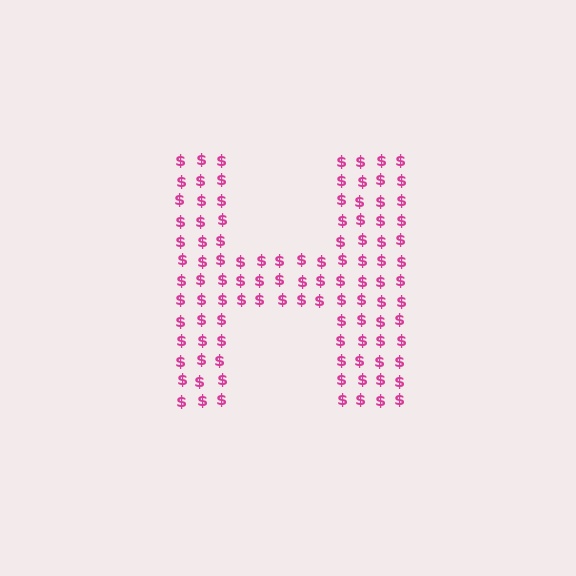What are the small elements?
The small elements are dollar signs.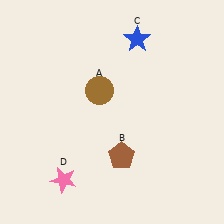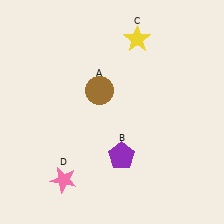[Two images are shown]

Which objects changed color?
B changed from brown to purple. C changed from blue to yellow.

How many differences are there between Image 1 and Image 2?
There are 2 differences between the two images.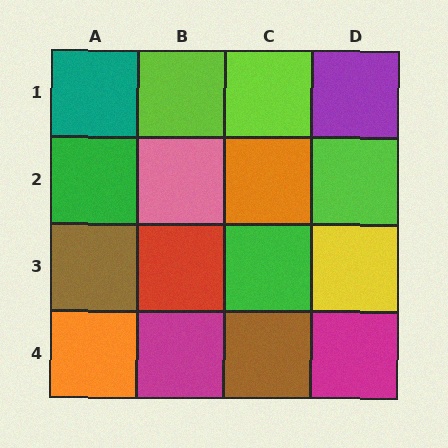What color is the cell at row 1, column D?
Purple.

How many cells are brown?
2 cells are brown.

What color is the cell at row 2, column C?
Orange.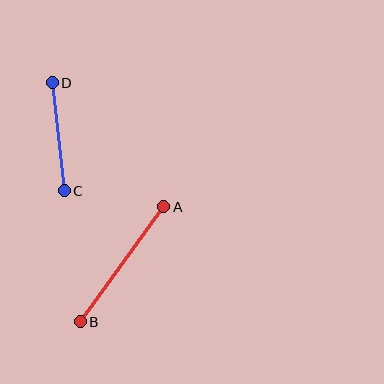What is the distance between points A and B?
The distance is approximately 142 pixels.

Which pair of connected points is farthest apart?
Points A and B are farthest apart.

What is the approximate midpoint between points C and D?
The midpoint is at approximately (58, 137) pixels.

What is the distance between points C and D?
The distance is approximately 108 pixels.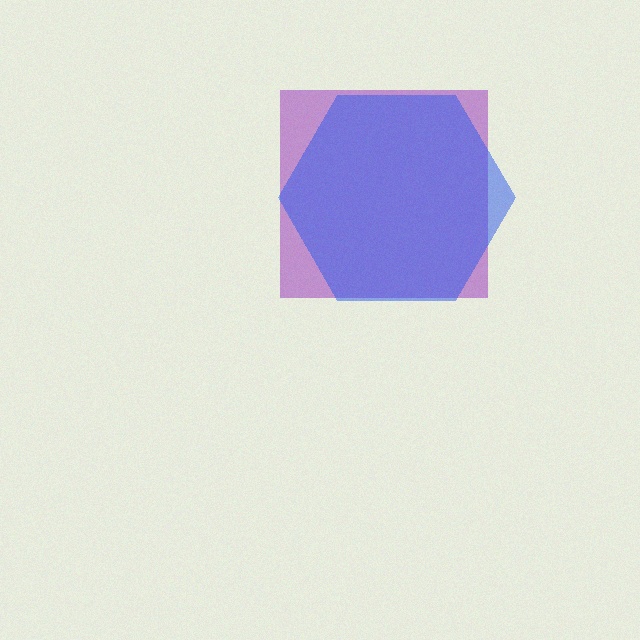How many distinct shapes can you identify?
There are 2 distinct shapes: a purple square, a blue hexagon.